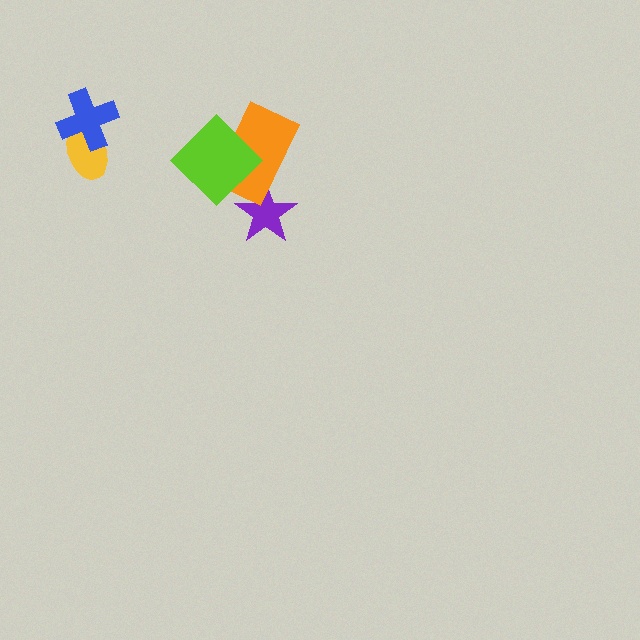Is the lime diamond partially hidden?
No, no other shape covers it.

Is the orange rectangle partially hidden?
Yes, it is partially covered by another shape.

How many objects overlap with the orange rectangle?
2 objects overlap with the orange rectangle.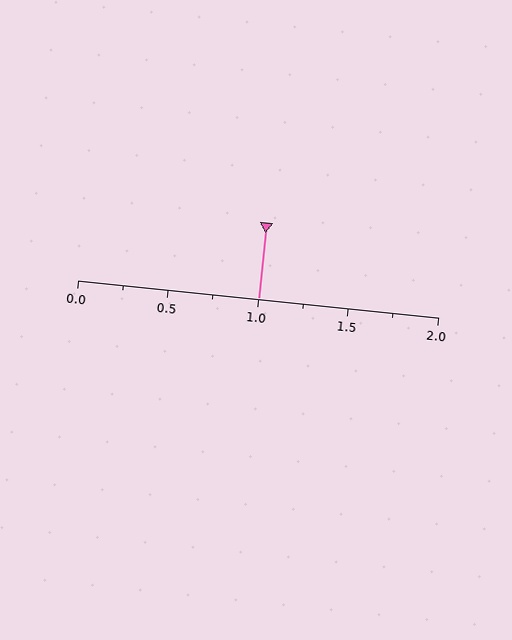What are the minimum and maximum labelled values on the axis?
The axis runs from 0.0 to 2.0.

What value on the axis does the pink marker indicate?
The marker indicates approximately 1.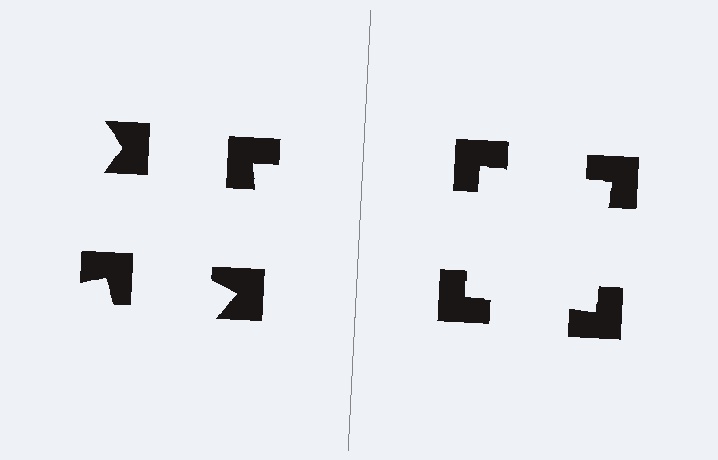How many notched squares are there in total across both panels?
8 — 4 on each side.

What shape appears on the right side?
An illusory square.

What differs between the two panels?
The notched squares are positioned identically on both sides; only the wedge orientations differ. On the right they align to a square; on the left they are misaligned.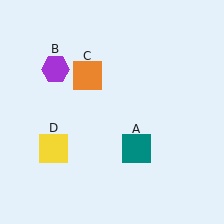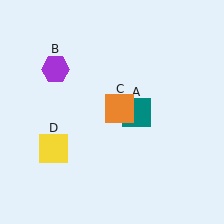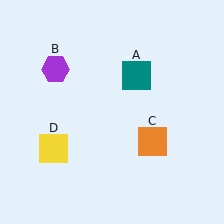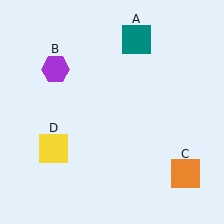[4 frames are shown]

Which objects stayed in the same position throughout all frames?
Purple hexagon (object B) and yellow square (object D) remained stationary.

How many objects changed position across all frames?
2 objects changed position: teal square (object A), orange square (object C).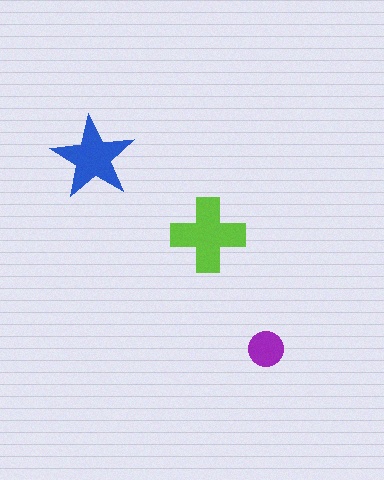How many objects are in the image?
There are 3 objects in the image.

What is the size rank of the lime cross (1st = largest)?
1st.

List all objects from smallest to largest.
The purple circle, the blue star, the lime cross.